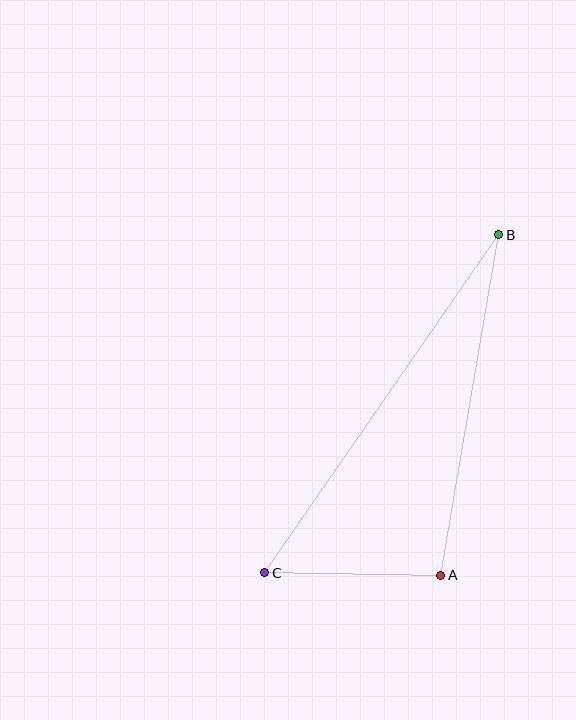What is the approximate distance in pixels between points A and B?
The distance between A and B is approximately 345 pixels.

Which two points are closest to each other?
Points A and C are closest to each other.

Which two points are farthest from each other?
Points B and C are farthest from each other.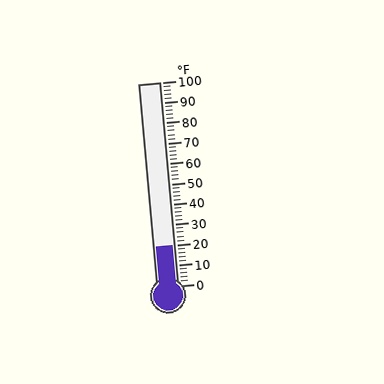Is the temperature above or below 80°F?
The temperature is below 80°F.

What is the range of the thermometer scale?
The thermometer scale ranges from 0°F to 100°F.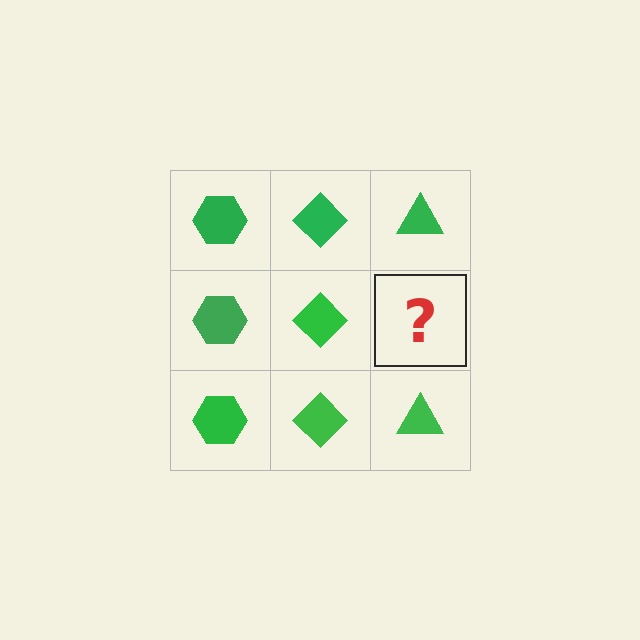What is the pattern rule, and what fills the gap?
The rule is that each column has a consistent shape. The gap should be filled with a green triangle.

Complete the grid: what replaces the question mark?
The question mark should be replaced with a green triangle.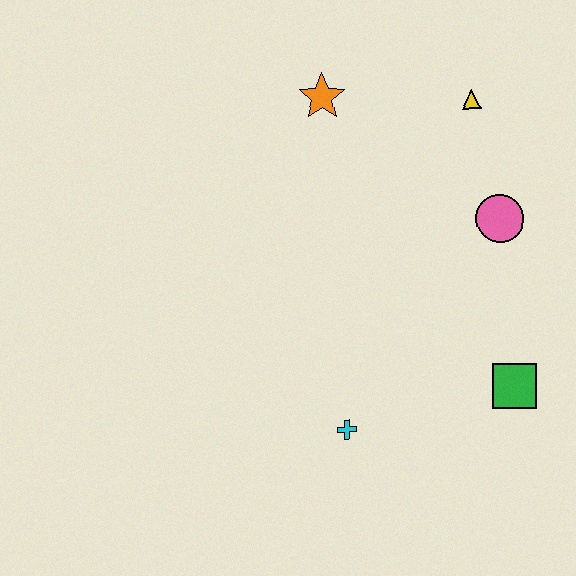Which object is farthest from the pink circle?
The cyan cross is farthest from the pink circle.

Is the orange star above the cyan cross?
Yes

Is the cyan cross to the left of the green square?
Yes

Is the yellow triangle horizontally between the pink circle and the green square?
No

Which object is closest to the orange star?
The yellow triangle is closest to the orange star.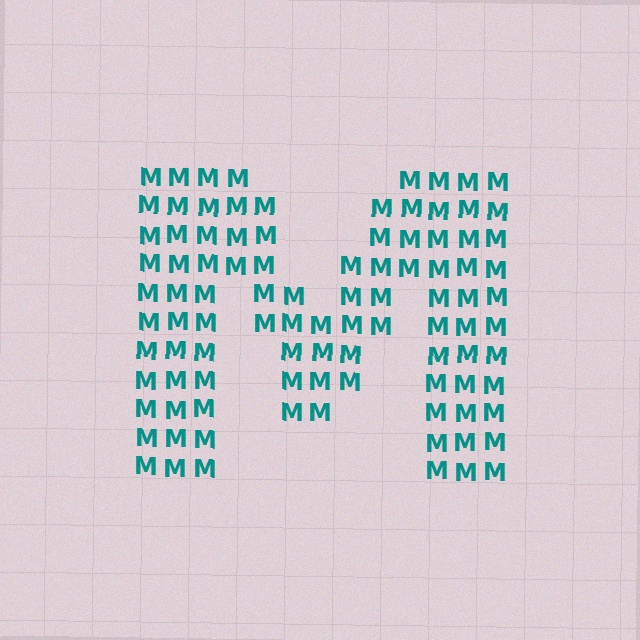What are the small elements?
The small elements are letter M's.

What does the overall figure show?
The overall figure shows the letter M.